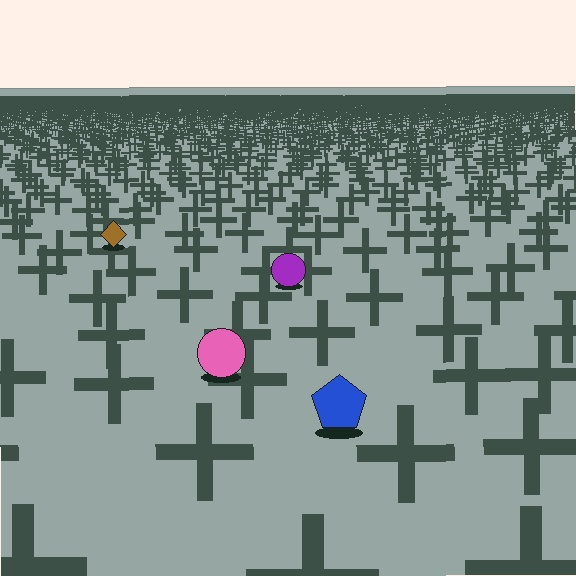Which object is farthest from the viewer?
The brown diamond is farthest from the viewer. It appears smaller and the ground texture around it is denser.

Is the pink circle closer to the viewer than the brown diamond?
Yes. The pink circle is closer — you can tell from the texture gradient: the ground texture is coarser near it.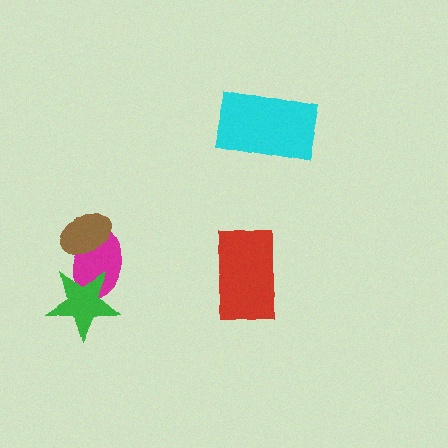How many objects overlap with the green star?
1 object overlaps with the green star.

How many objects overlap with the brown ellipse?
1 object overlaps with the brown ellipse.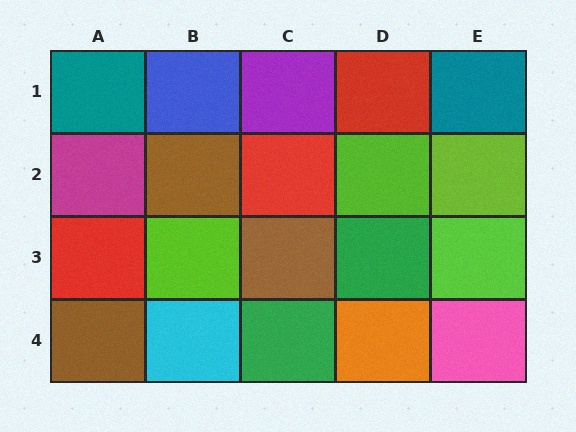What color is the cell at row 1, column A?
Teal.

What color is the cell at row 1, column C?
Purple.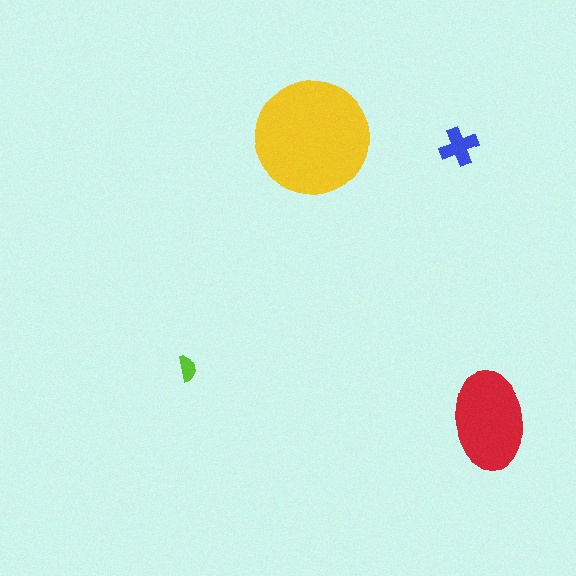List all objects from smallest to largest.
The lime semicircle, the blue cross, the red ellipse, the yellow circle.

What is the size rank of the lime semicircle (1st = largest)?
4th.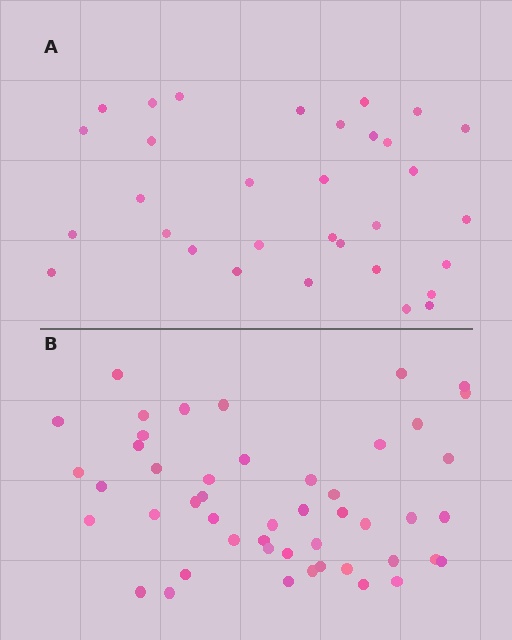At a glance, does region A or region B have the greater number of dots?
Region B (the bottom region) has more dots.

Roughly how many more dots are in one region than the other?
Region B has approximately 15 more dots than region A.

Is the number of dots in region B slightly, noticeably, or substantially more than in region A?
Region B has substantially more. The ratio is roughly 1.5 to 1.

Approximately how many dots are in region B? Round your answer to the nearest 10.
About 50 dots. (The exact count is 48, which rounds to 50.)